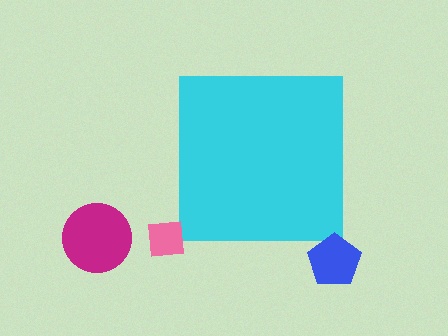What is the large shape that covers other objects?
A cyan square.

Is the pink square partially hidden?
No, the pink square is fully visible.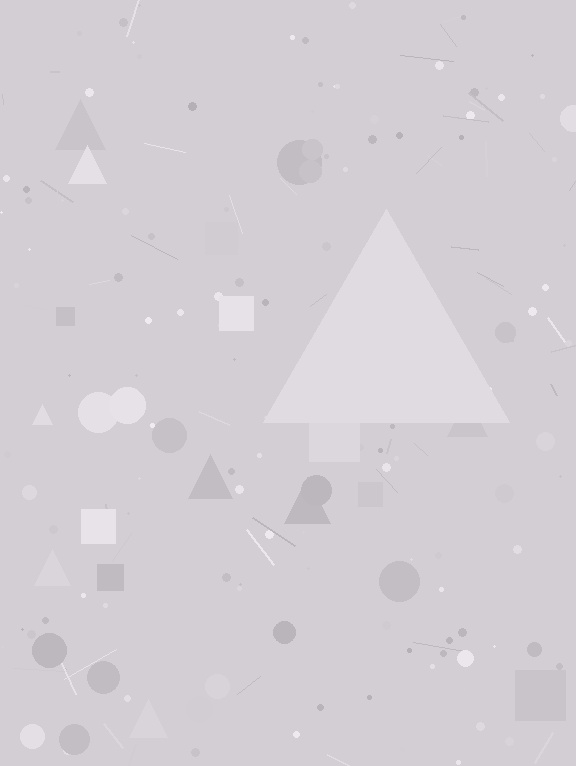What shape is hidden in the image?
A triangle is hidden in the image.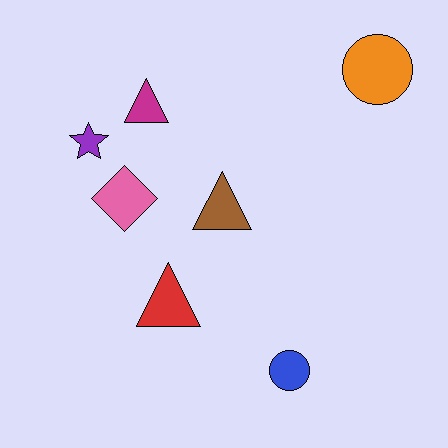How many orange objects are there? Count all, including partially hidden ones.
There is 1 orange object.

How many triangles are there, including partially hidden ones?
There are 3 triangles.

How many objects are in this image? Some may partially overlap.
There are 7 objects.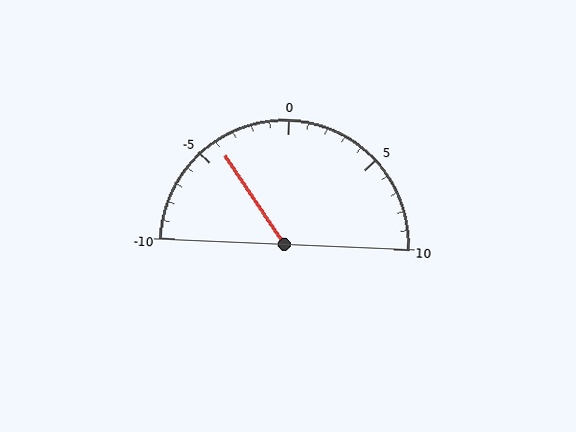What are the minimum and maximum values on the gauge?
The gauge ranges from -10 to 10.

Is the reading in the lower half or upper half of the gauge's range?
The reading is in the lower half of the range (-10 to 10).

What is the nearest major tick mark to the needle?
The nearest major tick mark is -5.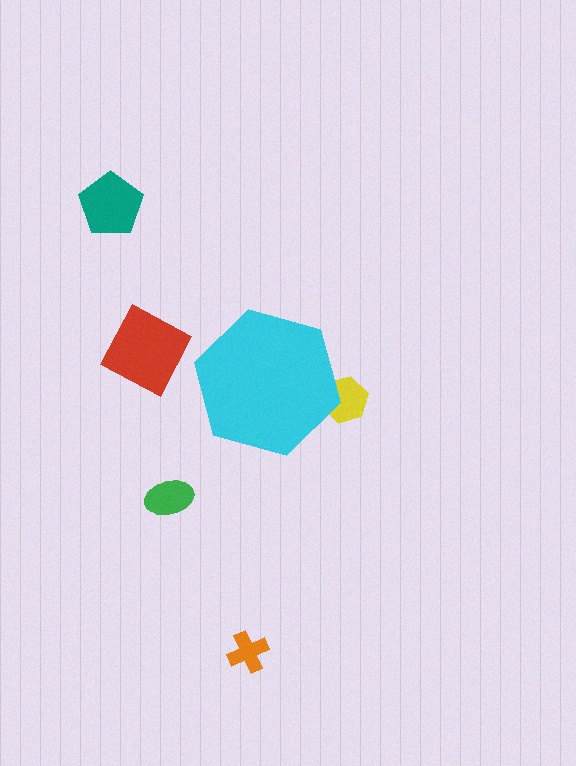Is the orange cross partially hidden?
No, the orange cross is fully visible.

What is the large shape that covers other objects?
A cyan hexagon.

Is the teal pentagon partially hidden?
No, the teal pentagon is fully visible.